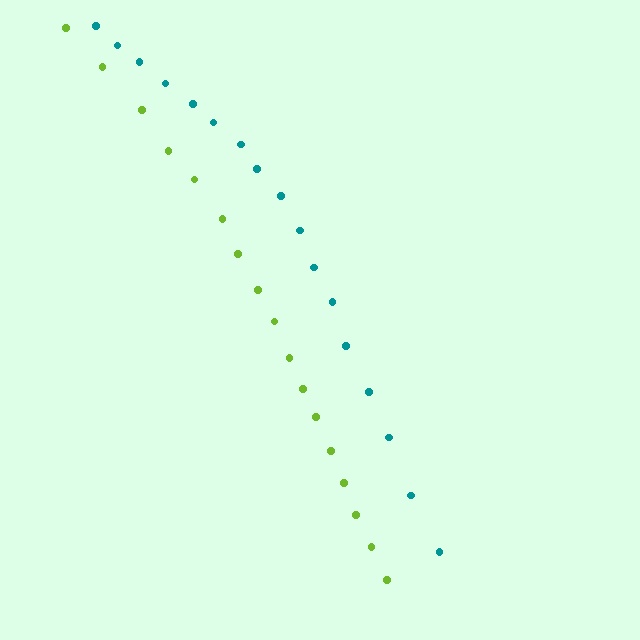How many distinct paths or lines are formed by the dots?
There are 2 distinct paths.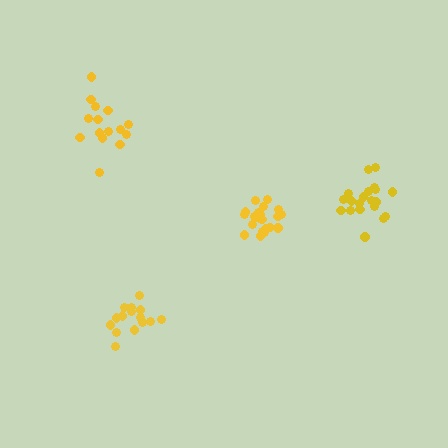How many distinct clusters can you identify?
There are 4 distinct clusters.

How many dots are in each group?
Group 1: 20 dots, Group 2: 15 dots, Group 3: 21 dots, Group 4: 15 dots (71 total).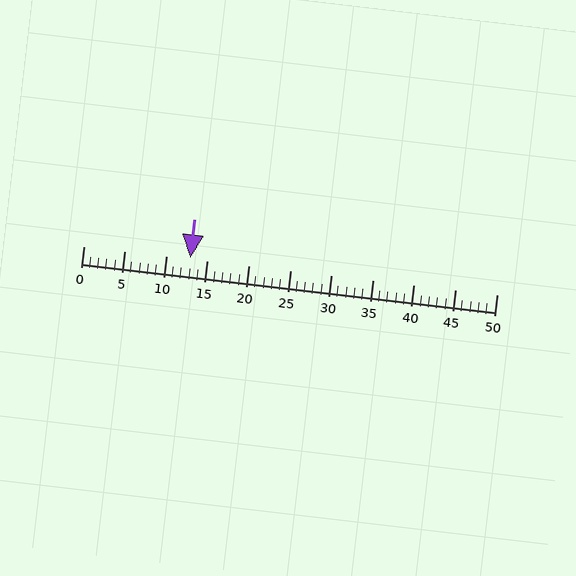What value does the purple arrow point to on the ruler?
The purple arrow points to approximately 13.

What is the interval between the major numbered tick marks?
The major tick marks are spaced 5 units apart.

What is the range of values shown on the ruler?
The ruler shows values from 0 to 50.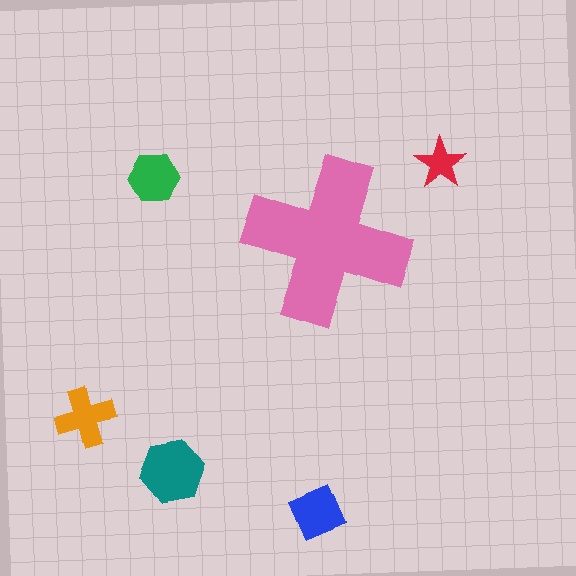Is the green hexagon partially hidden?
No, the green hexagon is fully visible.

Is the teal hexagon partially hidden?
No, the teal hexagon is fully visible.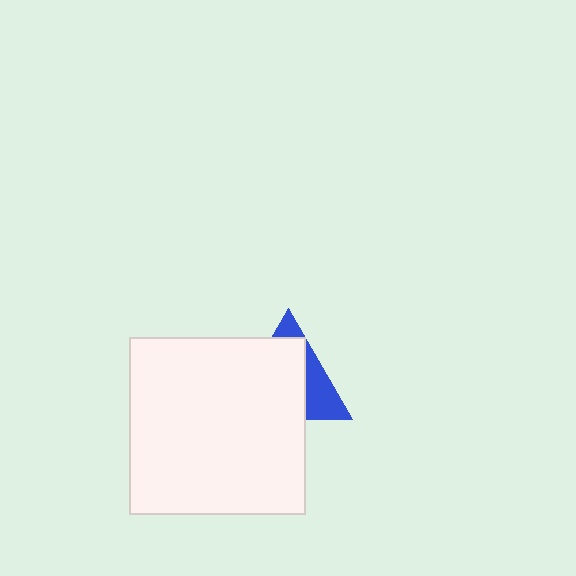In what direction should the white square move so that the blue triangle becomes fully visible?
The white square should move toward the lower-left. That is the shortest direction to clear the overlap and leave the blue triangle fully visible.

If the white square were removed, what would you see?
You would see the complete blue triangle.